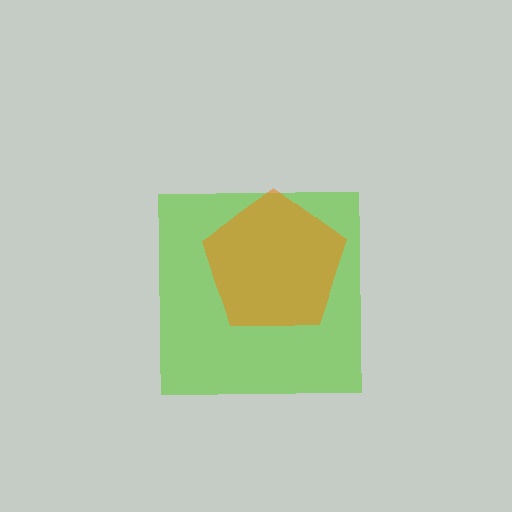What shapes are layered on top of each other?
The layered shapes are: a lime square, an orange pentagon.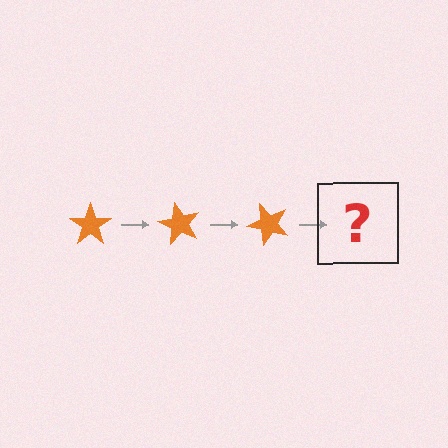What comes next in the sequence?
The next element should be an orange star rotated 180 degrees.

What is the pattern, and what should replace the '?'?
The pattern is that the star rotates 60 degrees each step. The '?' should be an orange star rotated 180 degrees.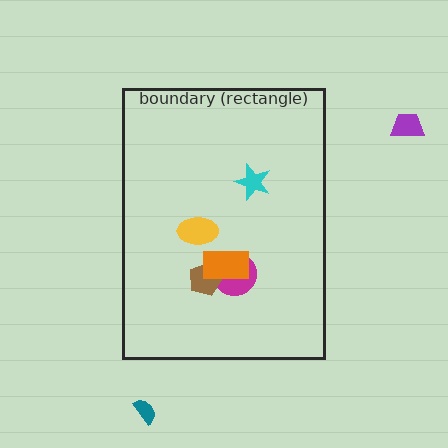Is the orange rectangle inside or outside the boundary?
Inside.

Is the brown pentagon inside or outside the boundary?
Inside.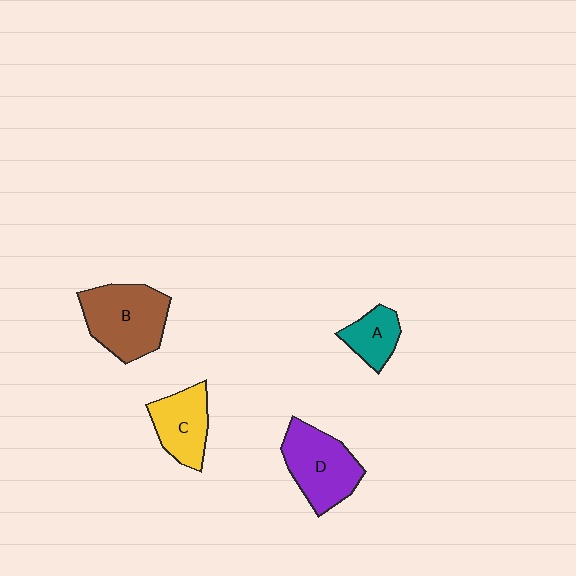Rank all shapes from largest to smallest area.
From largest to smallest: B (brown), D (purple), C (yellow), A (teal).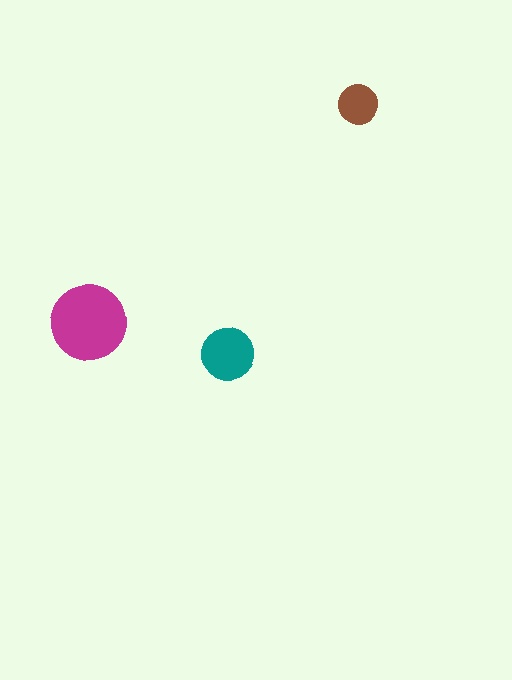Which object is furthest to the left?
The magenta circle is leftmost.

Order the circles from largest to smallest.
the magenta one, the teal one, the brown one.